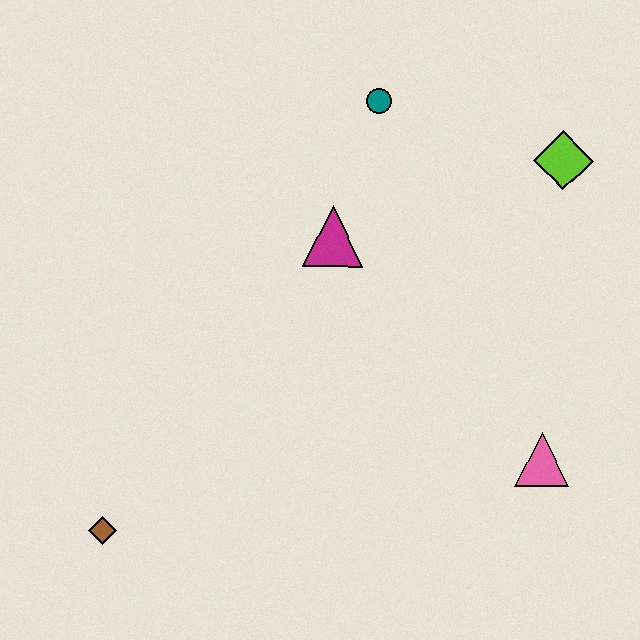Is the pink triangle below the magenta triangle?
Yes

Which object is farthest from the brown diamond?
The lime diamond is farthest from the brown diamond.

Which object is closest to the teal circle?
The magenta triangle is closest to the teal circle.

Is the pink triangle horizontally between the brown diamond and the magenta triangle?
No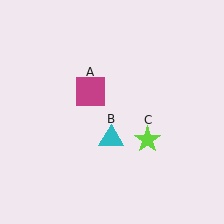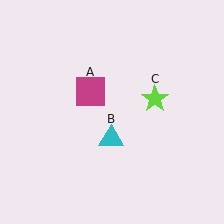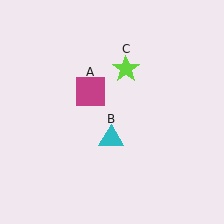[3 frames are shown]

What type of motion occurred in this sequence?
The lime star (object C) rotated counterclockwise around the center of the scene.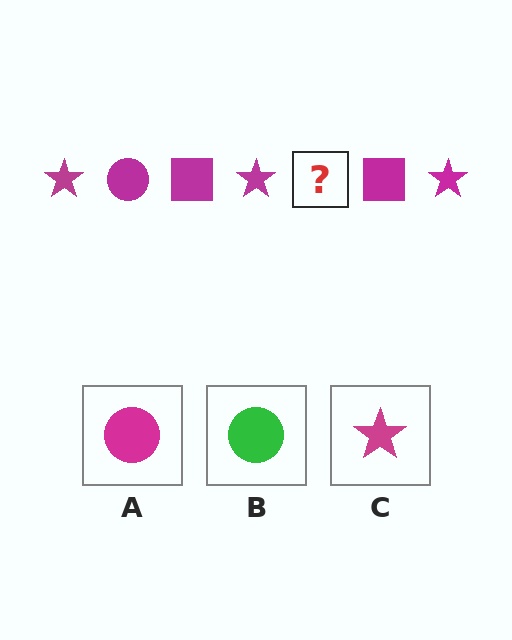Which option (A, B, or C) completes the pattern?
A.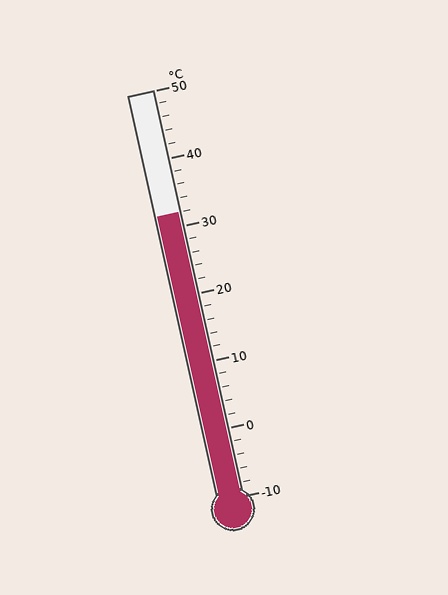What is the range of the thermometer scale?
The thermometer scale ranges from -10°C to 50°C.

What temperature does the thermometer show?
The thermometer shows approximately 32°C.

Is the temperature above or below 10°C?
The temperature is above 10°C.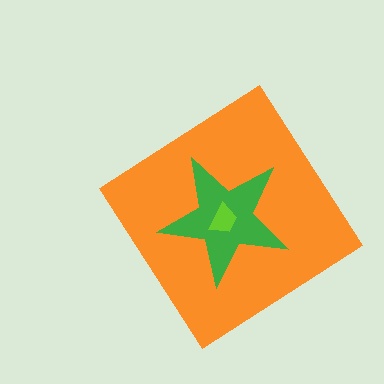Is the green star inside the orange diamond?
Yes.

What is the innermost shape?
The lime trapezoid.